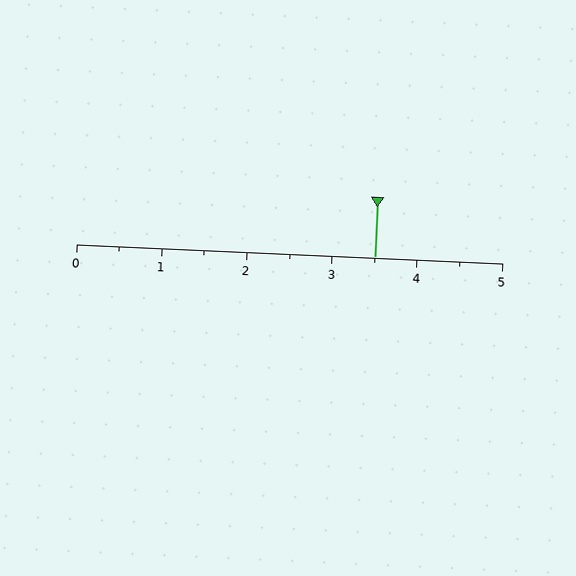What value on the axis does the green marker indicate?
The marker indicates approximately 3.5.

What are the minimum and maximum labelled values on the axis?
The axis runs from 0 to 5.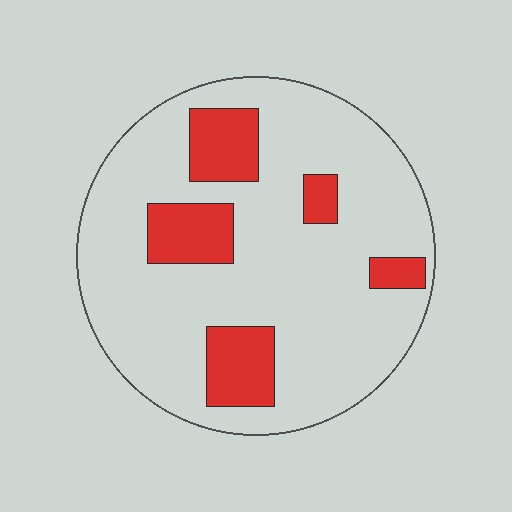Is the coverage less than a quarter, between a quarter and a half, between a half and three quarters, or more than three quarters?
Less than a quarter.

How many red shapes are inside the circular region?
5.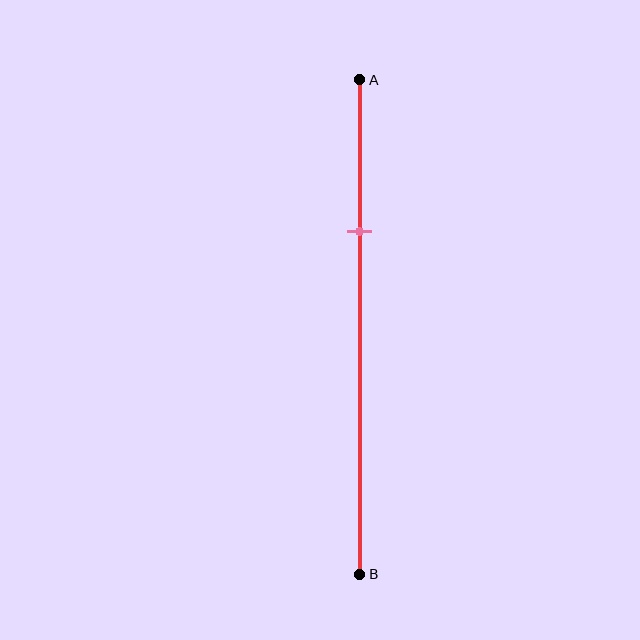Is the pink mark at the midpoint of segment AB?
No, the mark is at about 30% from A, not at the 50% midpoint.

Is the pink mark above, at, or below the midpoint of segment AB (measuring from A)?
The pink mark is above the midpoint of segment AB.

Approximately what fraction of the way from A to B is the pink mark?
The pink mark is approximately 30% of the way from A to B.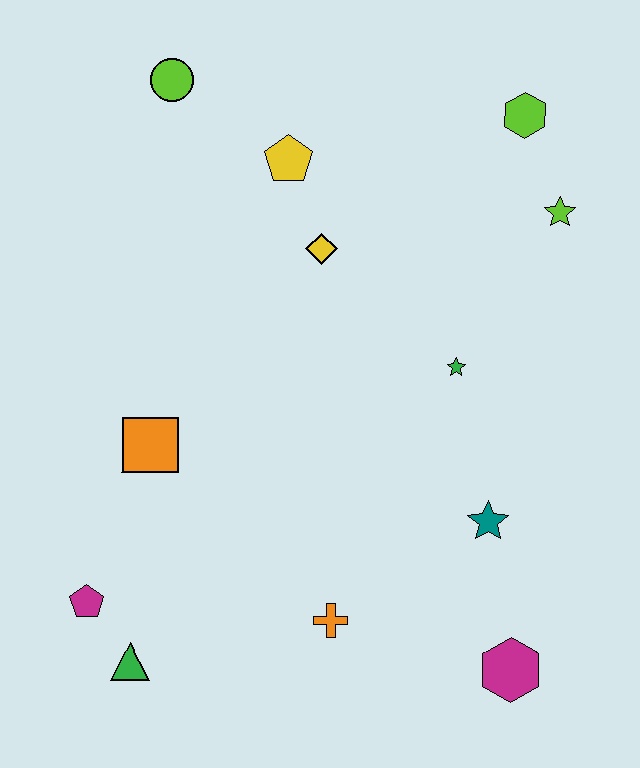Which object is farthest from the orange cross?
The lime circle is farthest from the orange cross.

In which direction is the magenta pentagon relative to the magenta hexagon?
The magenta pentagon is to the left of the magenta hexagon.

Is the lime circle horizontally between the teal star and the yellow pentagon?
No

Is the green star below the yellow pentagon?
Yes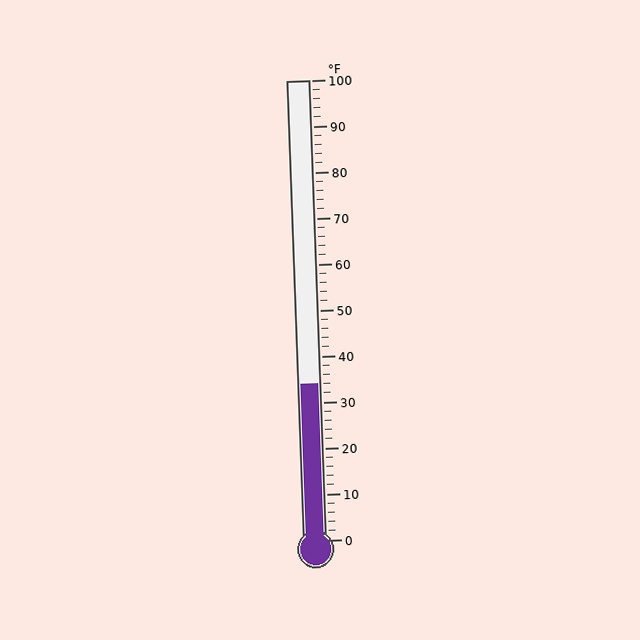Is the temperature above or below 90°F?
The temperature is below 90°F.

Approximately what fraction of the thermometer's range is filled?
The thermometer is filled to approximately 35% of its range.